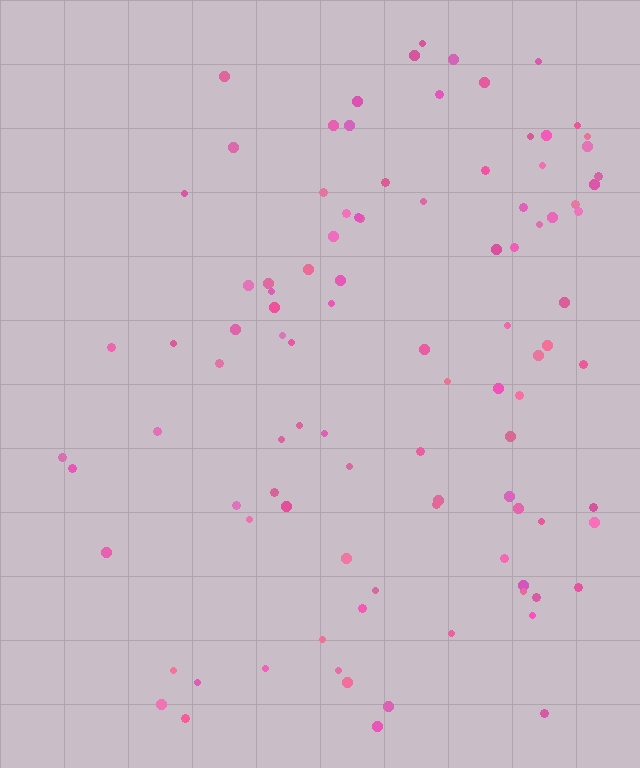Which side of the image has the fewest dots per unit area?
The left.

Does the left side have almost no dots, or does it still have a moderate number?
Still a moderate number, just noticeably fewer than the right.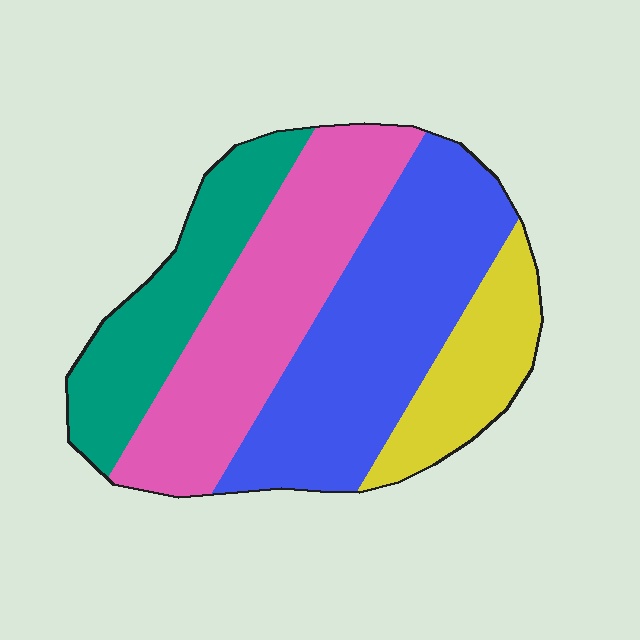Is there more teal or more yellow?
Teal.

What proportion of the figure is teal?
Teal covers 20% of the figure.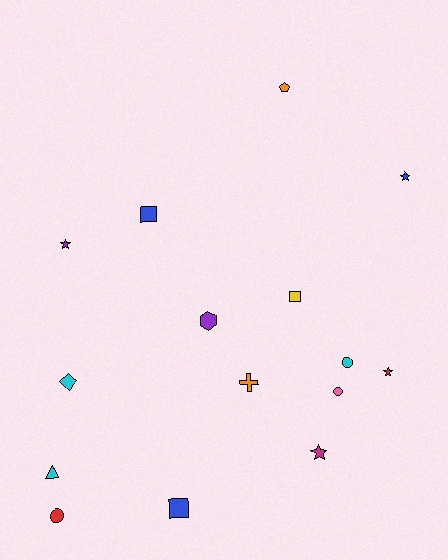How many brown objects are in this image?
There are no brown objects.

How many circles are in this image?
There are 3 circles.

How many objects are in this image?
There are 15 objects.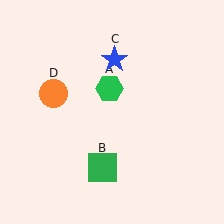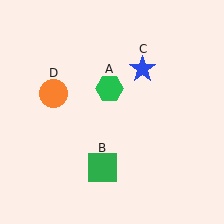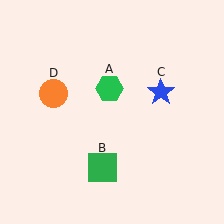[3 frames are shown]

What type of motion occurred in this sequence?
The blue star (object C) rotated clockwise around the center of the scene.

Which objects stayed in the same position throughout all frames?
Green hexagon (object A) and green square (object B) and orange circle (object D) remained stationary.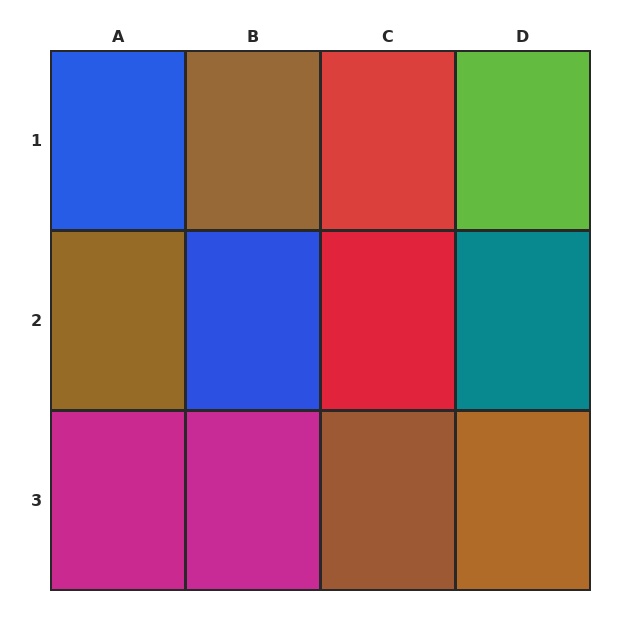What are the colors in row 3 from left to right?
Magenta, magenta, brown, brown.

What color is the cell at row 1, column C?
Red.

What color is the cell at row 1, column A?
Blue.